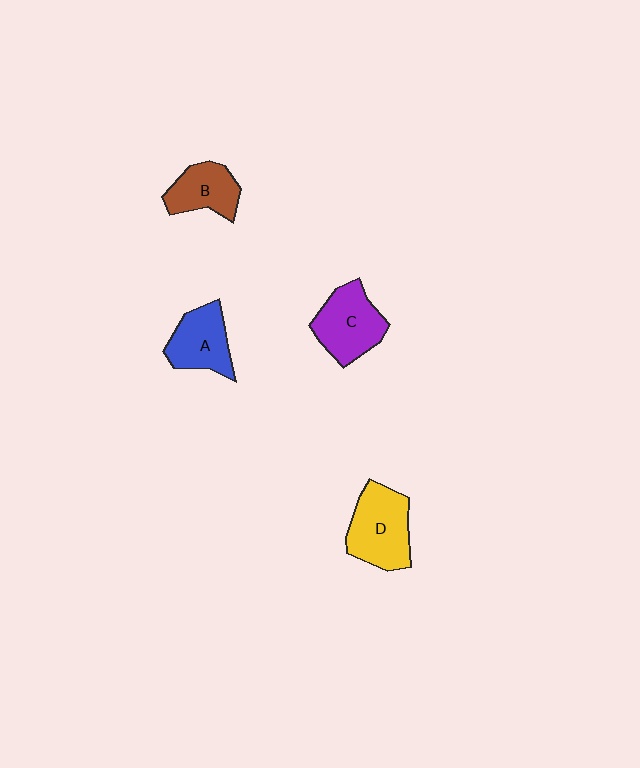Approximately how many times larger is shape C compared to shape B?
Approximately 1.3 times.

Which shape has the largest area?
Shape D (yellow).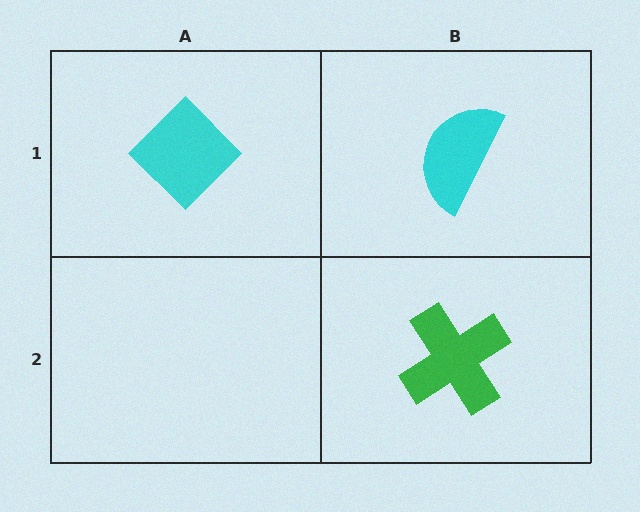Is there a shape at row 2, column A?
No, that cell is empty.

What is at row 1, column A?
A cyan diamond.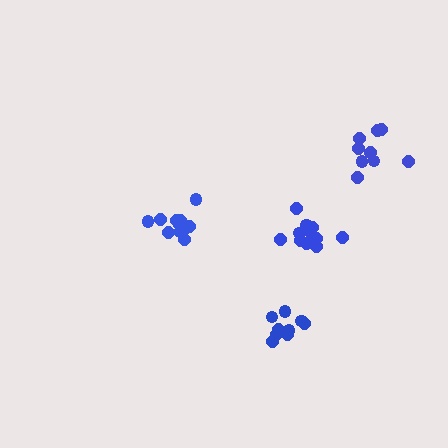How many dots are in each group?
Group 1: 12 dots, Group 2: 9 dots, Group 3: 12 dots, Group 4: 9 dots (42 total).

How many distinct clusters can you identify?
There are 4 distinct clusters.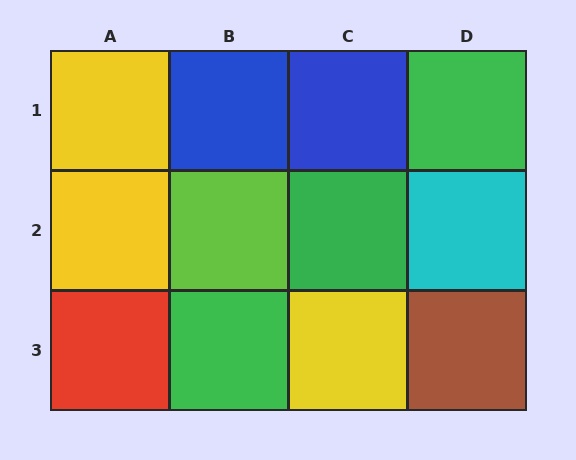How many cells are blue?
2 cells are blue.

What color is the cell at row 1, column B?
Blue.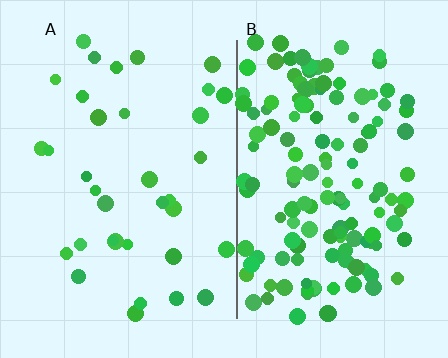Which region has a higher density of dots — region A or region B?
B (the right).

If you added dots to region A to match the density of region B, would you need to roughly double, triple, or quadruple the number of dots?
Approximately quadruple.